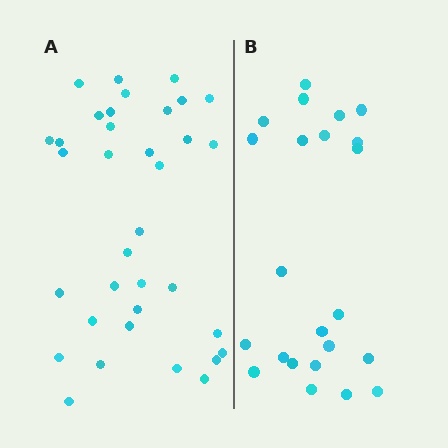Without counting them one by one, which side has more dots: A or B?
Region A (the left region) has more dots.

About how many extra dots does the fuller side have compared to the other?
Region A has roughly 12 or so more dots than region B.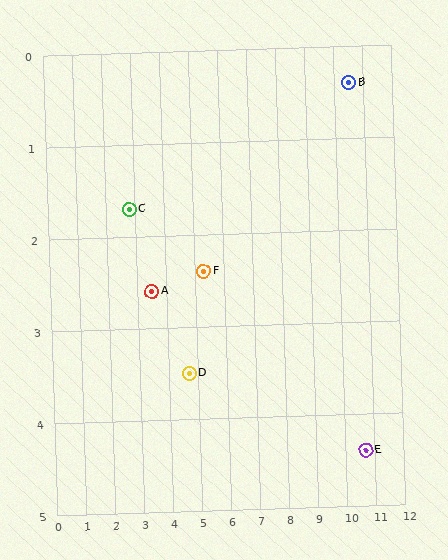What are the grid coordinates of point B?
Point B is at approximately (10.5, 0.4).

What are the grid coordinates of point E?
Point E is at approximately (10.7, 4.4).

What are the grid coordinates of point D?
Point D is at approximately (4.7, 3.5).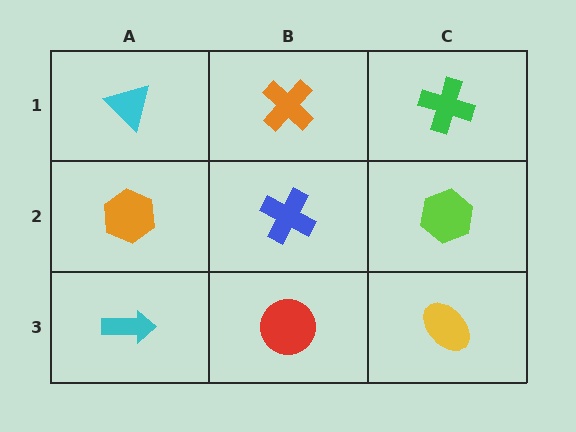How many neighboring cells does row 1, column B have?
3.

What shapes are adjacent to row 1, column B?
A blue cross (row 2, column B), a cyan triangle (row 1, column A), a green cross (row 1, column C).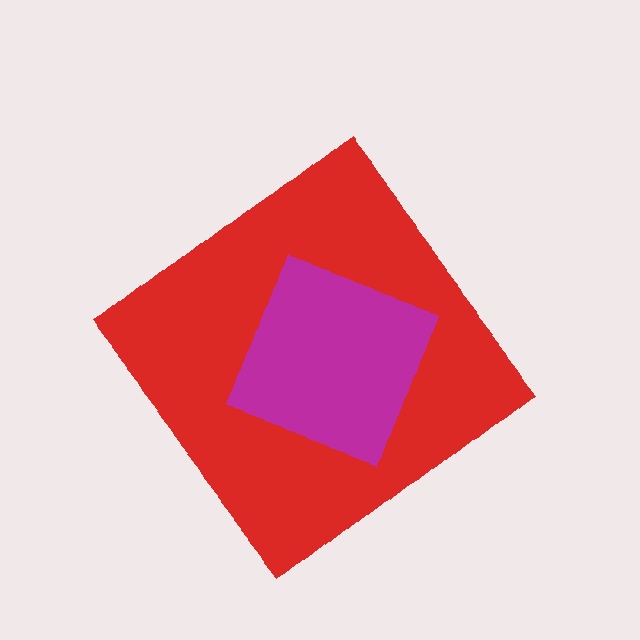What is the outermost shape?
The red diamond.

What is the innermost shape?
The magenta square.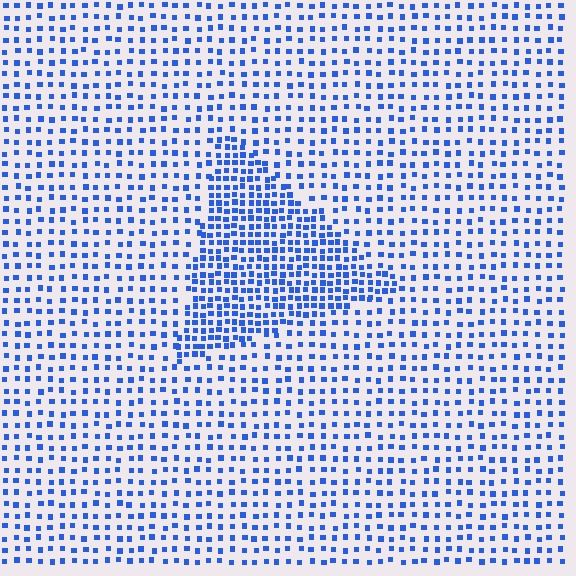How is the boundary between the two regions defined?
The boundary is defined by a change in element density (approximately 2.0x ratio). All elements are the same color, size, and shape.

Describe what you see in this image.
The image contains small blue elements arranged at two different densities. A triangle-shaped region is visible where the elements are more densely packed than the surrounding area.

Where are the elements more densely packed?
The elements are more densely packed inside the triangle boundary.